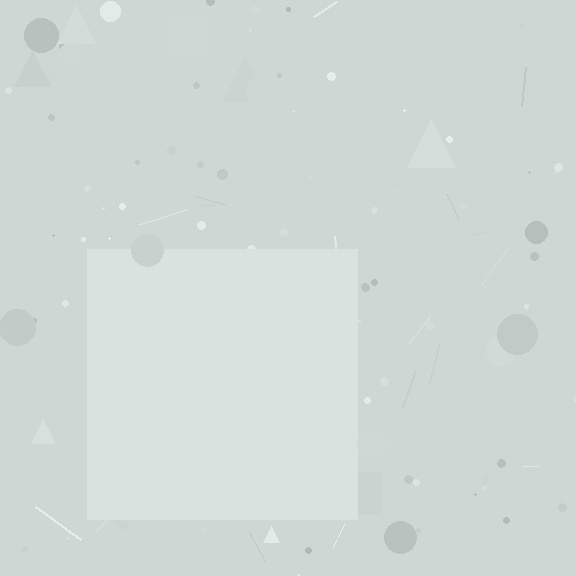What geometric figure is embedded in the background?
A square is embedded in the background.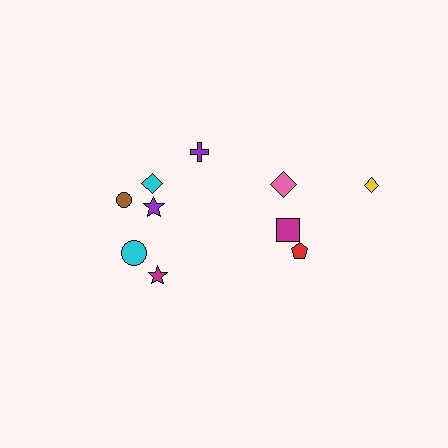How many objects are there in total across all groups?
There are 10 objects.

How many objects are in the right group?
There are 4 objects.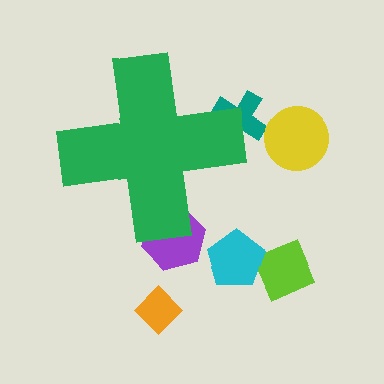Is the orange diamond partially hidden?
No, the orange diamond is fully visible.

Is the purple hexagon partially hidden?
Yes, the purple hexagon is partially hidden behind the green cross.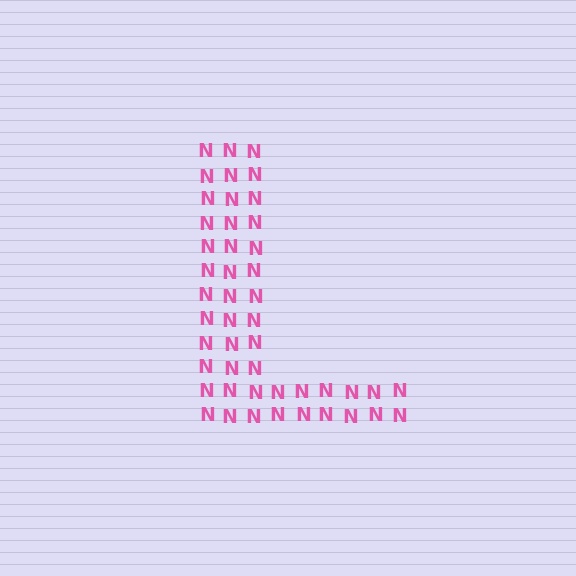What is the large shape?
The large shape is the letter L.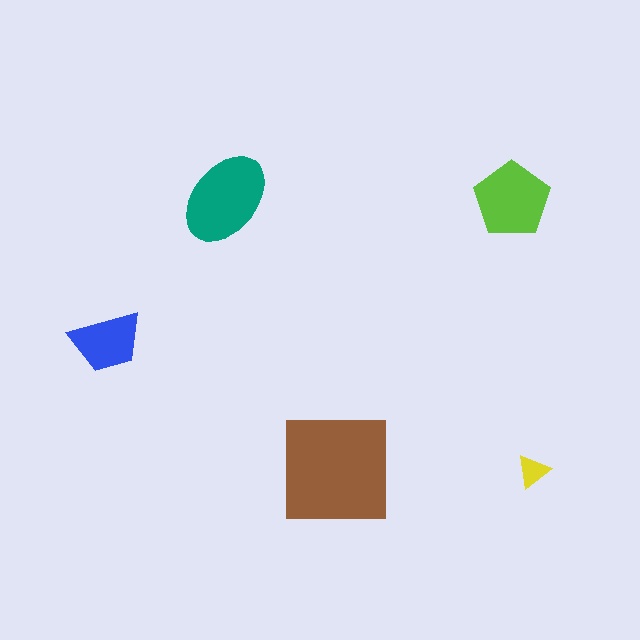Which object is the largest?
The brown square.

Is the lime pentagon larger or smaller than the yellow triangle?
Larger.